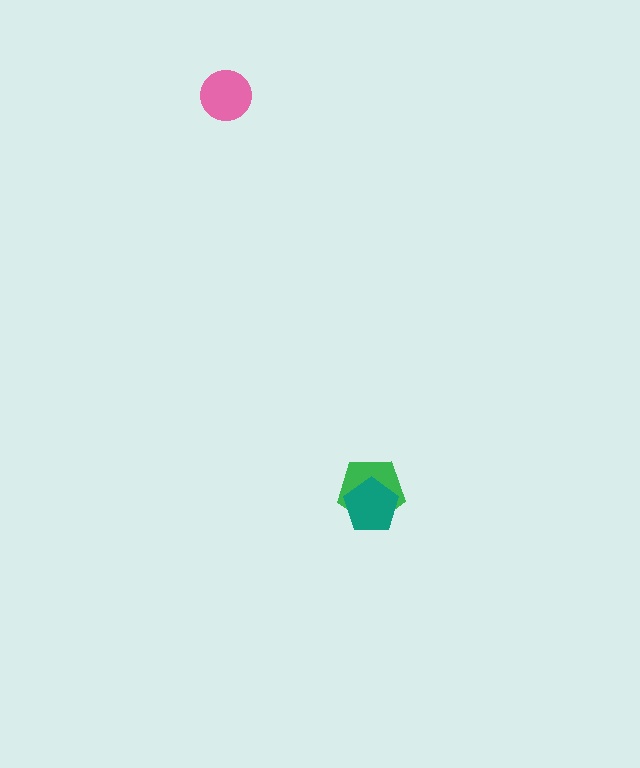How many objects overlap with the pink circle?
0 objects overlap with the pink circle.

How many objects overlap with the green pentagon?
1 object overlaps with the green pentagon.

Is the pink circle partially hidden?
No, no other shape covers it.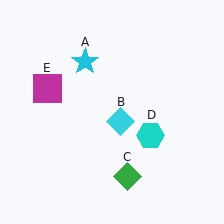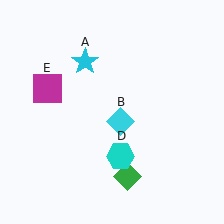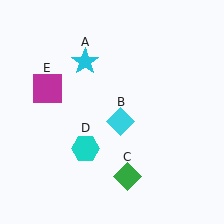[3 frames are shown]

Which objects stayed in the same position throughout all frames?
Cyan star (object A) and cyan diamond (object B) and green diamond (object C) and magenta square (object E) remained stationary.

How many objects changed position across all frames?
1 object changed position: cyan hexagon (object D).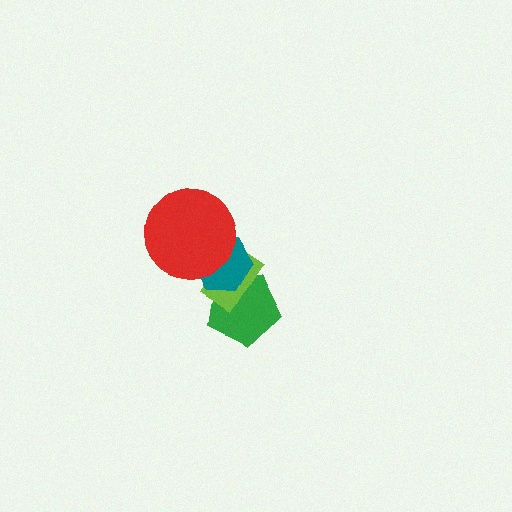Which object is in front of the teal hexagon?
The red circle is in front of the teal hexagon.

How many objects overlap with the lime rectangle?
3 objects overlap with the lime rectangle.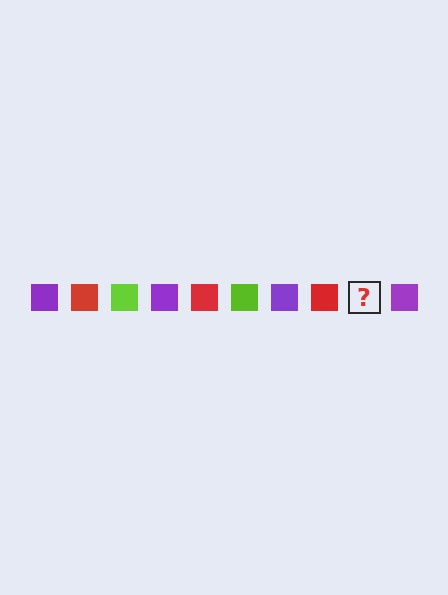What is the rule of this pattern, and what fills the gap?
The rule is that the pattern cycles through purple, red, lime squares. The gap should be filled with a lime square.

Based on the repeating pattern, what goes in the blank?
The blank should be a lime square.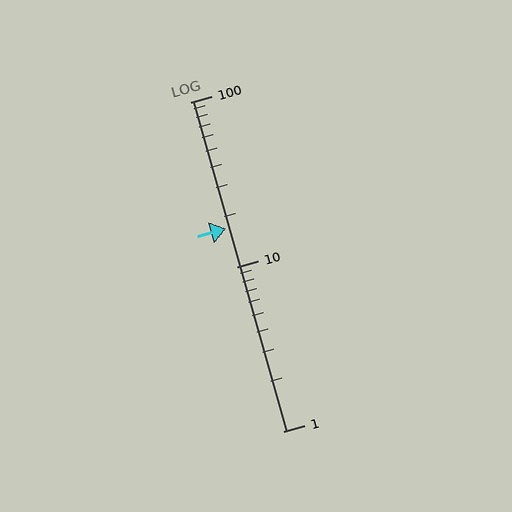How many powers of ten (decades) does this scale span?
The scale spans 2 decades, from 1 to 100.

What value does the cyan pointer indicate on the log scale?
The pointer indicates approximately 17.